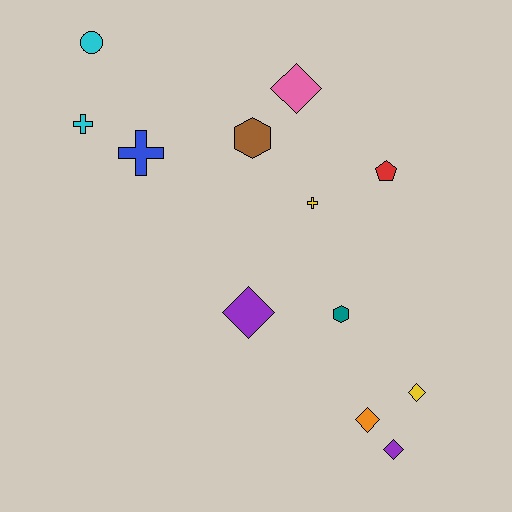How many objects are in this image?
There are 12 objects.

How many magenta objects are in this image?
There are no magenta objects.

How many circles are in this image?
There is 1 circle.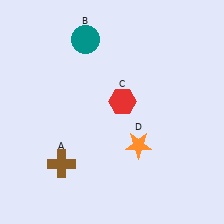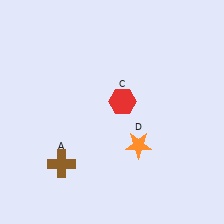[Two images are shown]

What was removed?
The teal circle (B) was removed in Image 2.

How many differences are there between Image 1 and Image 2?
There is 1 difference between the two images.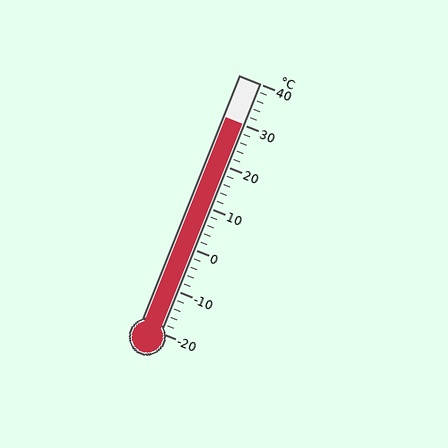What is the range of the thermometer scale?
The thermometer scale ranges from -20°C to 40°C.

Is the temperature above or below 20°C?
The temperature is above 20°C.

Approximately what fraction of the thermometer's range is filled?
The thermometer is filled to approximately 85% of its range.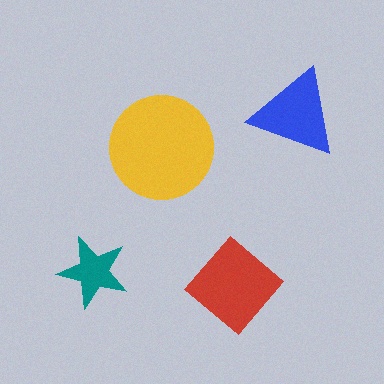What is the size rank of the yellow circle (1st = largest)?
1st.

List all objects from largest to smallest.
The yellow circle, the red diamond, the blue triangle, the teal star.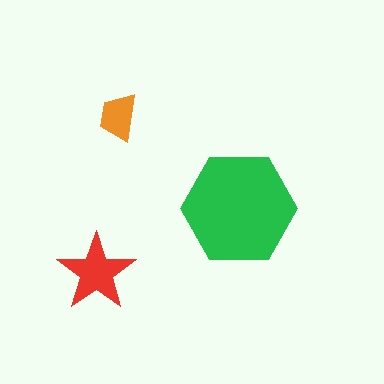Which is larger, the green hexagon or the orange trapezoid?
The green hexagon.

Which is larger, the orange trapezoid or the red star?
The red star.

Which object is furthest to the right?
The green hexagon is rightmost.